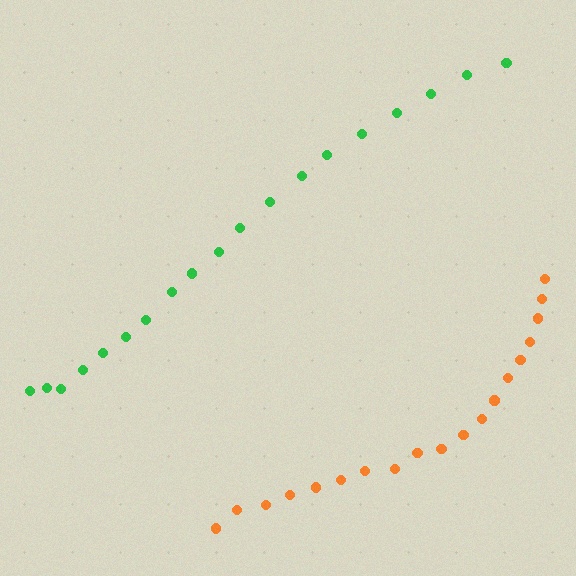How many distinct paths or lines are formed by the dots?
There are 2 distinct paths.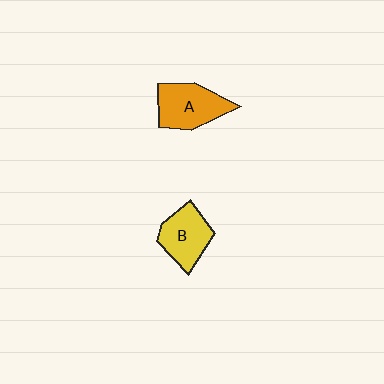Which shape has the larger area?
Shape A (orange).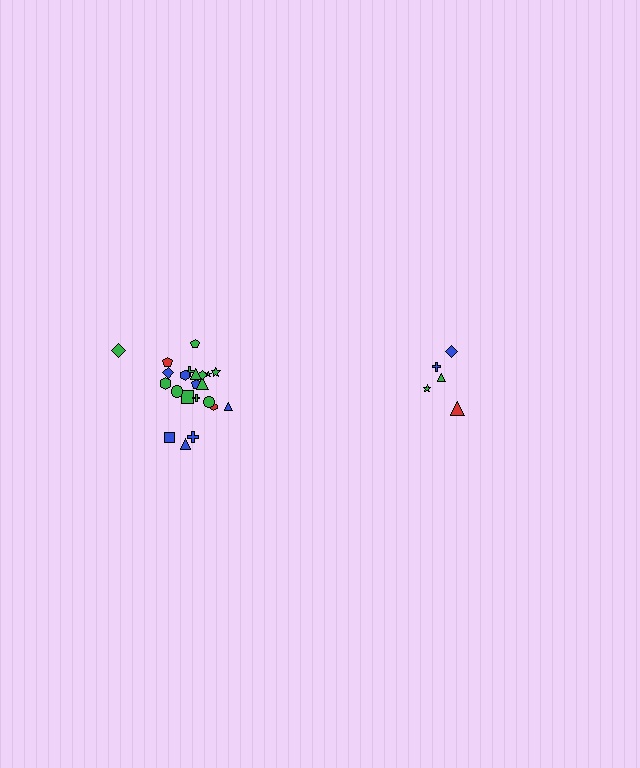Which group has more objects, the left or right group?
The left group.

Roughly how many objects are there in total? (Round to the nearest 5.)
Roughly 25 objects in total.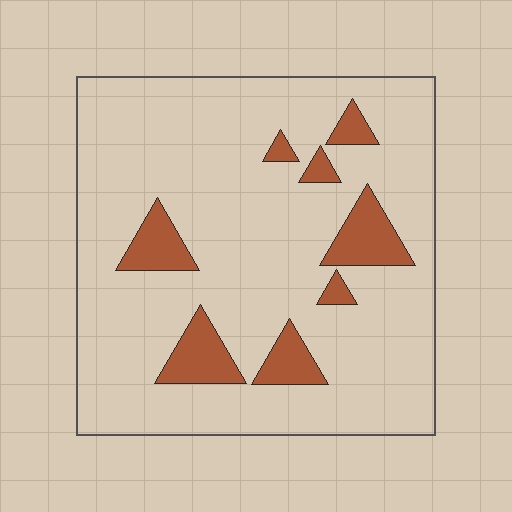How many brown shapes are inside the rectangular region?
8.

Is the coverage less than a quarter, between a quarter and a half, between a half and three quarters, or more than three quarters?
Less than a quarter.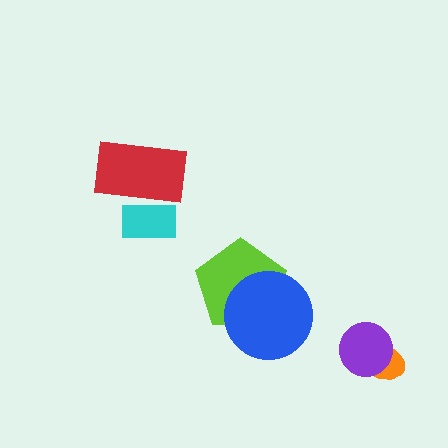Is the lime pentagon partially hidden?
Yes, it is partially covered by another shape.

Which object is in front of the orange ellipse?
The purple circle is in front of the orange ellipse.